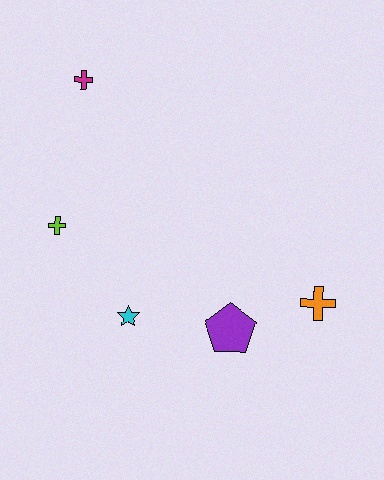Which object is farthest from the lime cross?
The orange cross is farthest from the lime cross.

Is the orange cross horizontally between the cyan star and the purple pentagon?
No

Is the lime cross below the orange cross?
No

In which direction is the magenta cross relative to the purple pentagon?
The magenta cross is above the purple pentagon.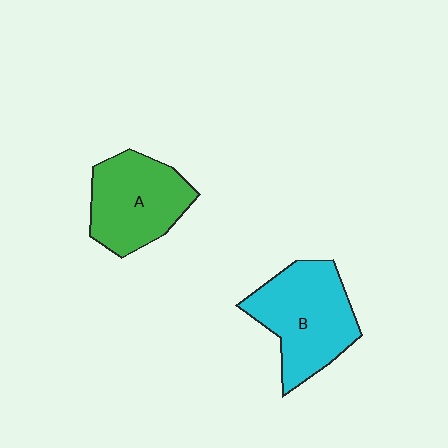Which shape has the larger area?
Shape B (cyan).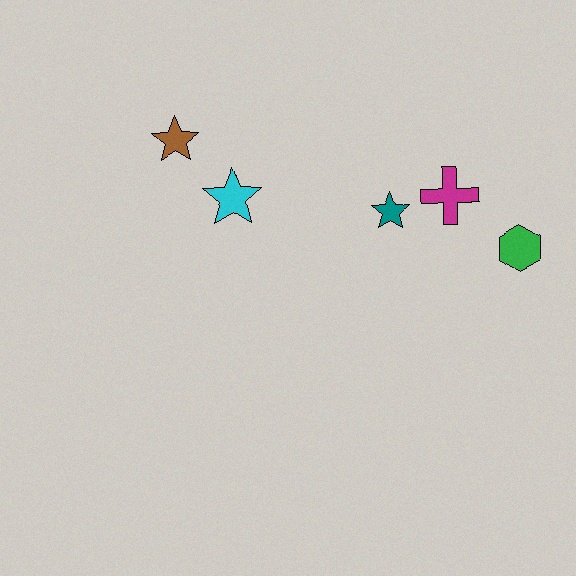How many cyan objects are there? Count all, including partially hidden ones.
There is 1 cyan object.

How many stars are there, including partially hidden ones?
There are 3 stars.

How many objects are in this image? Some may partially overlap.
There are 5 objects.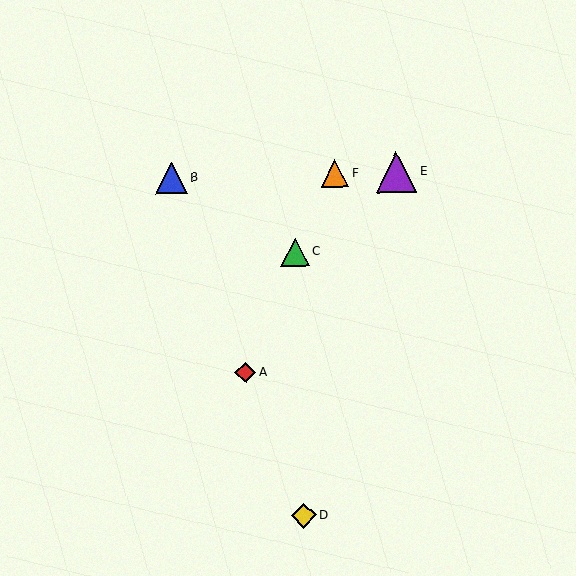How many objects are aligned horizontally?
3 objects (B, E, F) are aligned horizontally.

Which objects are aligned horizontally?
Objects B, E, F are aligned horizontally.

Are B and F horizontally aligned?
Yes, both are at y≈178.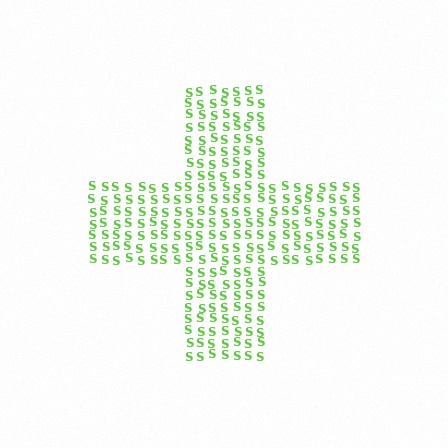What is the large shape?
The large shape is a cross.